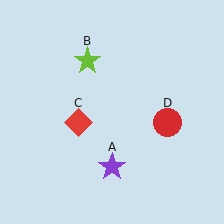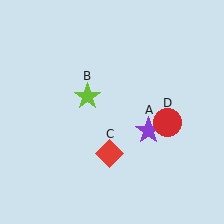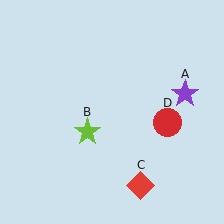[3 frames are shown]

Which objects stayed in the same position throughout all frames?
Red circle (object D) remained stationary.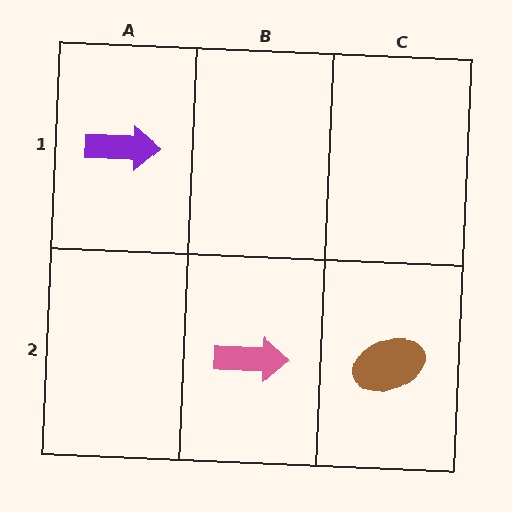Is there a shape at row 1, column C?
No, that cell is empty.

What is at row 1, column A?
A purple arrow.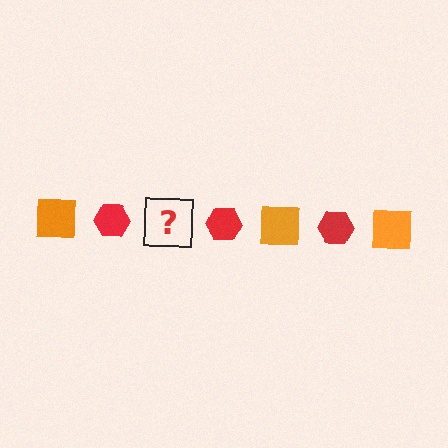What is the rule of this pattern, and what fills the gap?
The rule is that the pattern alternates between orange square and red hexagon. The gap should be filled with an orange square.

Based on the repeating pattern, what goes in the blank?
The blank should be an orange square.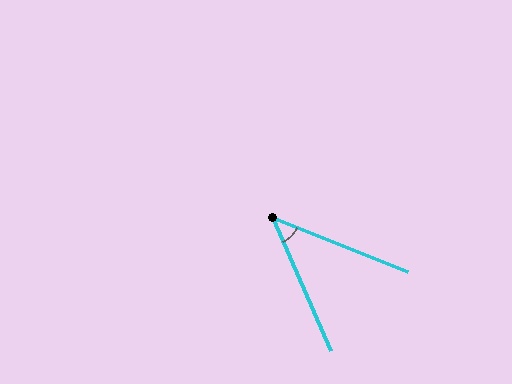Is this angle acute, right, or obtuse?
It is acute.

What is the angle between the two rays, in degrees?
Approximately 44 degrees.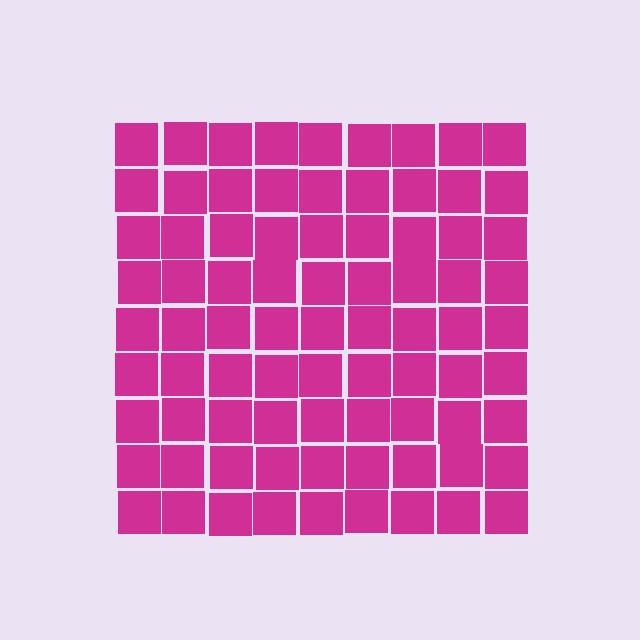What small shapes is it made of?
It is made of small squares.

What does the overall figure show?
The overall figure shows a square.